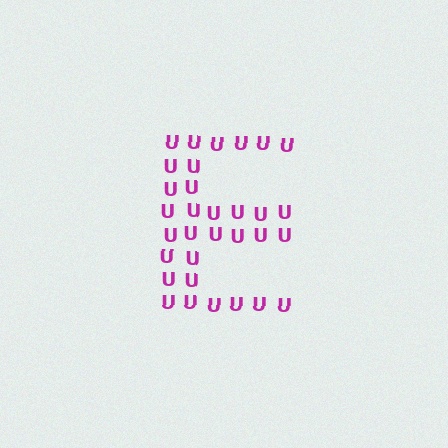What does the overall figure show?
The overall figure shows the letter E.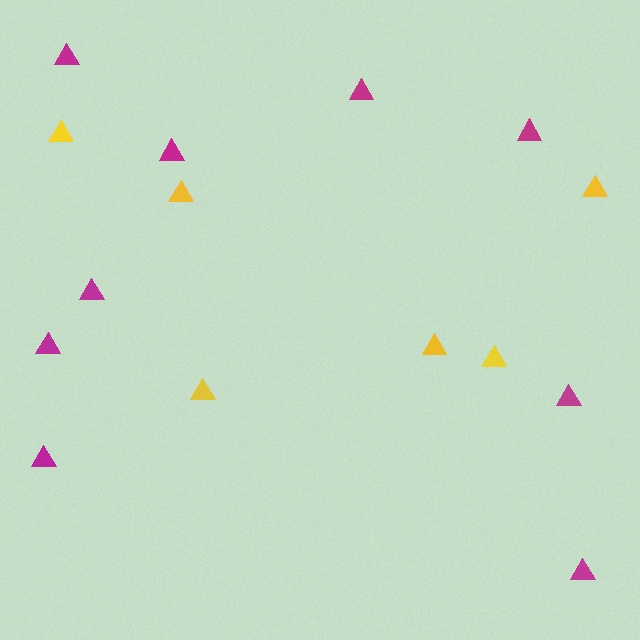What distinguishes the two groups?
There are 2 groups: one group of yellow triangles (6) and one group of magenta triangles (9).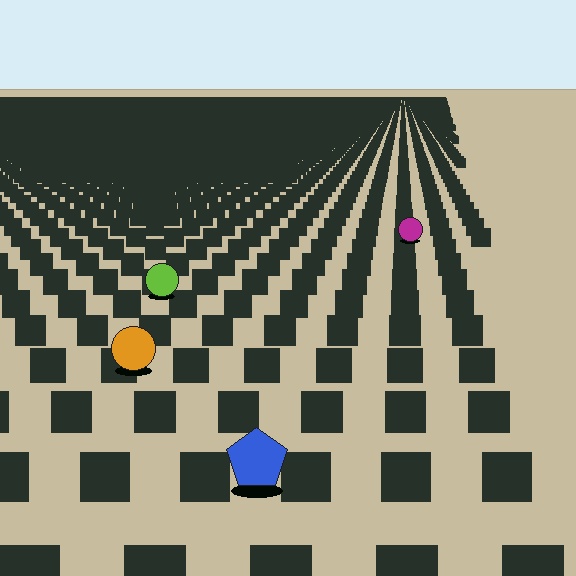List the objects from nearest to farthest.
From nearest to farthest: the blue pentagon, the orange circle, the lime circle, the magenta circle.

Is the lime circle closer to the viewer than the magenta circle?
Yes. The lime circle is closer — you can tell from the texture gradient: the ground texture is coarser near it.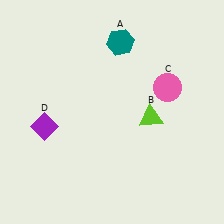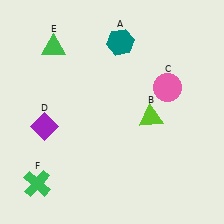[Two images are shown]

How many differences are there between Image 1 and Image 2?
There are 2 differences between the two images.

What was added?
A green triangle (E), a green cross (F) were added in Image 2.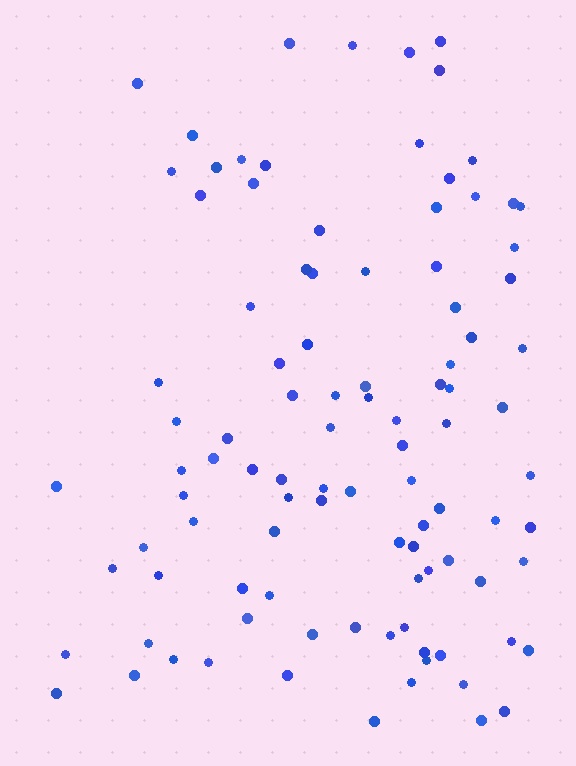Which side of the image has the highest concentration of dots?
The right.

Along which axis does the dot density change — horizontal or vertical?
Horizontal.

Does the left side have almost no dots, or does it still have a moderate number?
Still a moderate number, just noticeably fewer than the right.